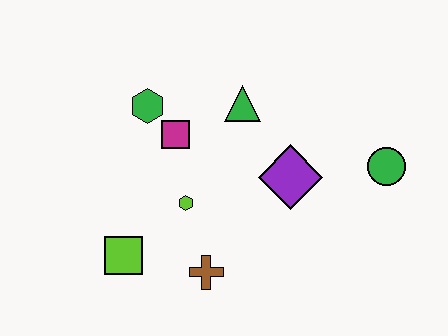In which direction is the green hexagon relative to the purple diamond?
The green hexagon is to the left of the purple diamond.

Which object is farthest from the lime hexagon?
The green circle is farthest from the lime hexagon.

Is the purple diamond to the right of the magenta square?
Yes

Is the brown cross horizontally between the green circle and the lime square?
Yes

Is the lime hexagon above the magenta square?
No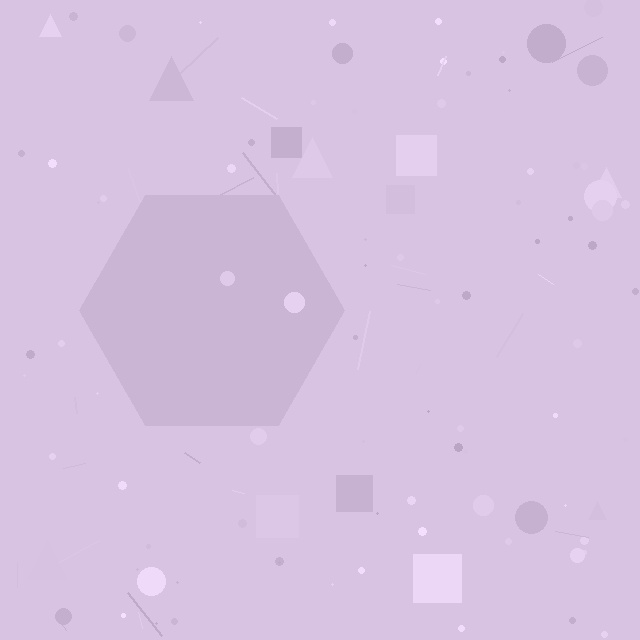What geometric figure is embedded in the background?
A hexagon is embedded in the background.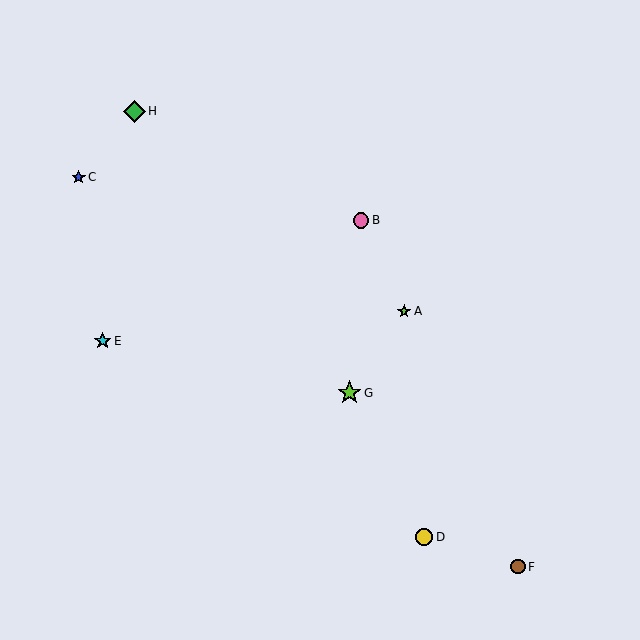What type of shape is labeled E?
Shape E is a cyan star.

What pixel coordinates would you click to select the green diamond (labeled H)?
Click at (135, 111) to select the green diamond H.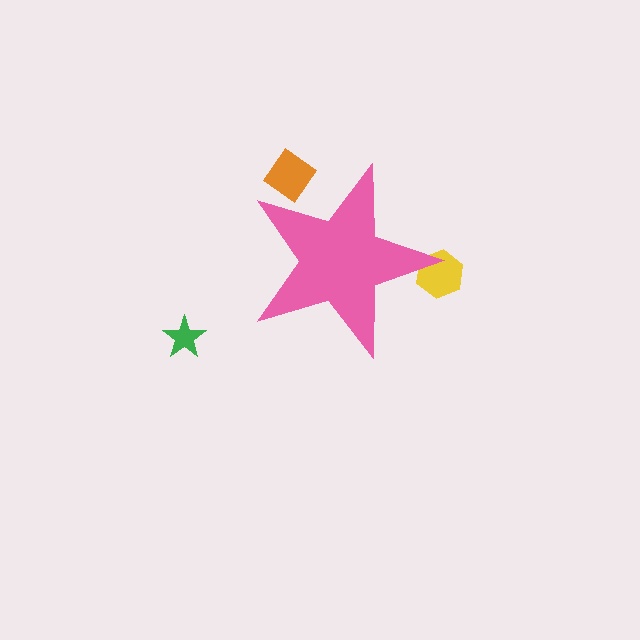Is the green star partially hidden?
No, the green star is fully visible.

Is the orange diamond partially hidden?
Yes, the orange diamond is partially hidden behind the pink star.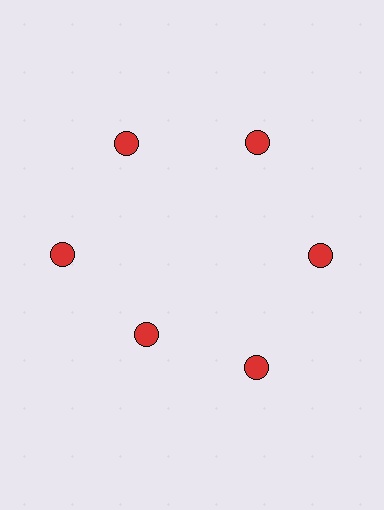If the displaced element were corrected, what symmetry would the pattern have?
It would have 6-fold rotational symmetry — the pattern would map onto itself every 60 degrees.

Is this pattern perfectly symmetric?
No. The 6 red circles are arranged in a ring, but one element near the 7 o'clock position is pulled inward toward the center, breaking the 6-fold rotational symmetry.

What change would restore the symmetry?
The symmetry would be restored by moving it outward, back onto the ring so that all 6 circles sit at equal angles and equal distance from the center.